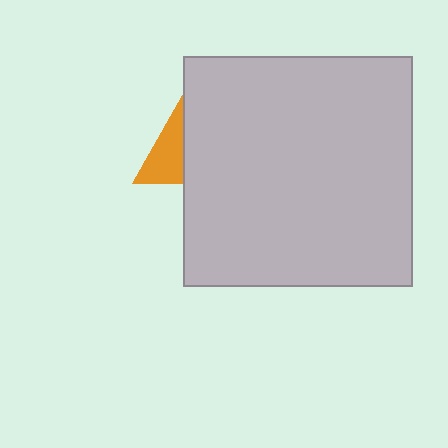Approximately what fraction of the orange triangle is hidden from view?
Roughly 67% of the orange triangle is hidden behind the light gray square.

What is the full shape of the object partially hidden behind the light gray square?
The partially hidden object is an orange triangle.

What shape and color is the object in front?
The object in front is a light gray square.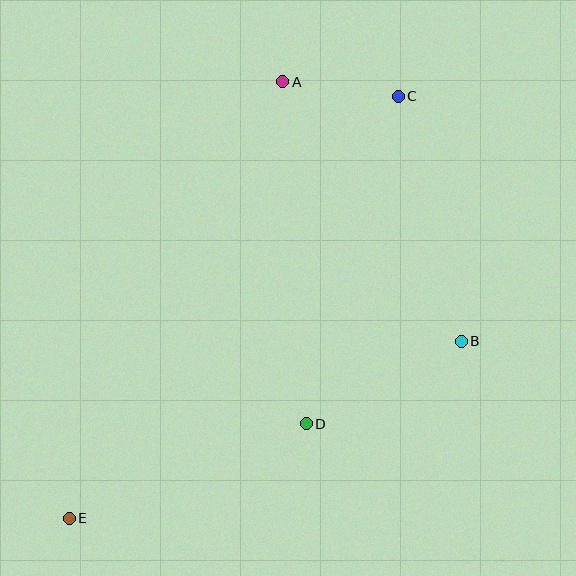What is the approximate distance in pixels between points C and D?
The distance between C and D is approximately 340 pixels.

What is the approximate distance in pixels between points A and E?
The distance between A and E is approximately 486 pixels.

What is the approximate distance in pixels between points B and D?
The distance between B and D is approximately 176 pixels.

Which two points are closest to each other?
Points A and C are closest to each other.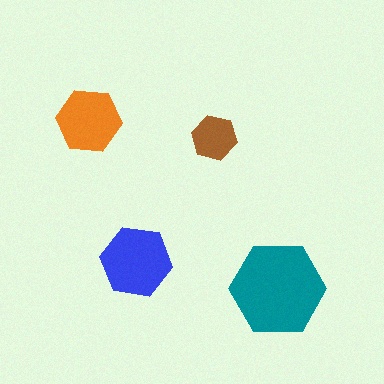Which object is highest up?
The orange hexagon is topmost.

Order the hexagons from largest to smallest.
the teal one, the blue one, the orange one, the brown one.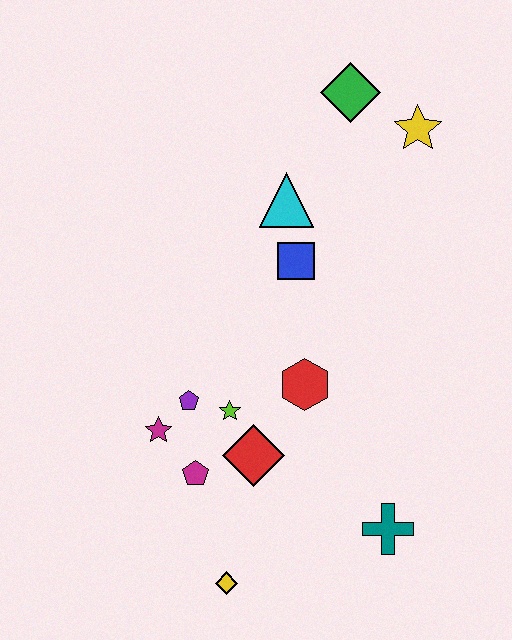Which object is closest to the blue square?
The cyan triangle is closest to the blue square.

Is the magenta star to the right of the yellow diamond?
No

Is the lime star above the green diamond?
No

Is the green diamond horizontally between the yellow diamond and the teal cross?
Yes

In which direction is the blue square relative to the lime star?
The blue square is above the lime star.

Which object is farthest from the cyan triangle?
The yellow diamond is farthest from the cyan triangle.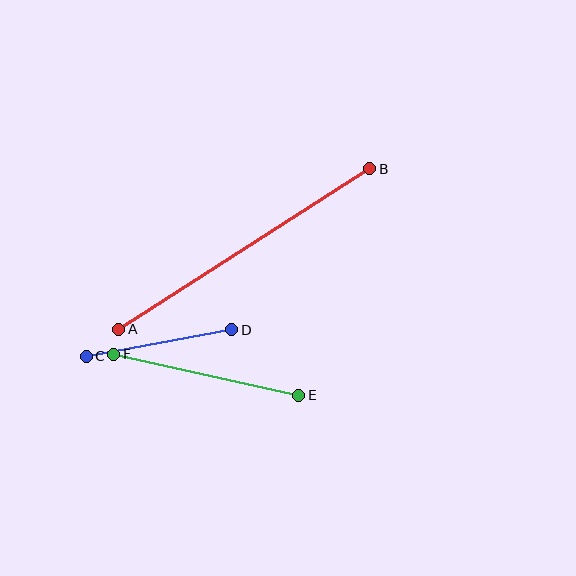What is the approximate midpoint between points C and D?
The midpoint is at approximately (159, 343) pixels.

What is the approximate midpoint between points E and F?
The midpoint is at approximately (206, 375) pixels.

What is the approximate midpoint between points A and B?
The midpoint is at approximately (244, 249) pixels.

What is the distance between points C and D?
The distance is approximately 148 pixels.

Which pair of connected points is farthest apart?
Points A and B are farthest apart.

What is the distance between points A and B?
The distance is approximately 298 pixels.